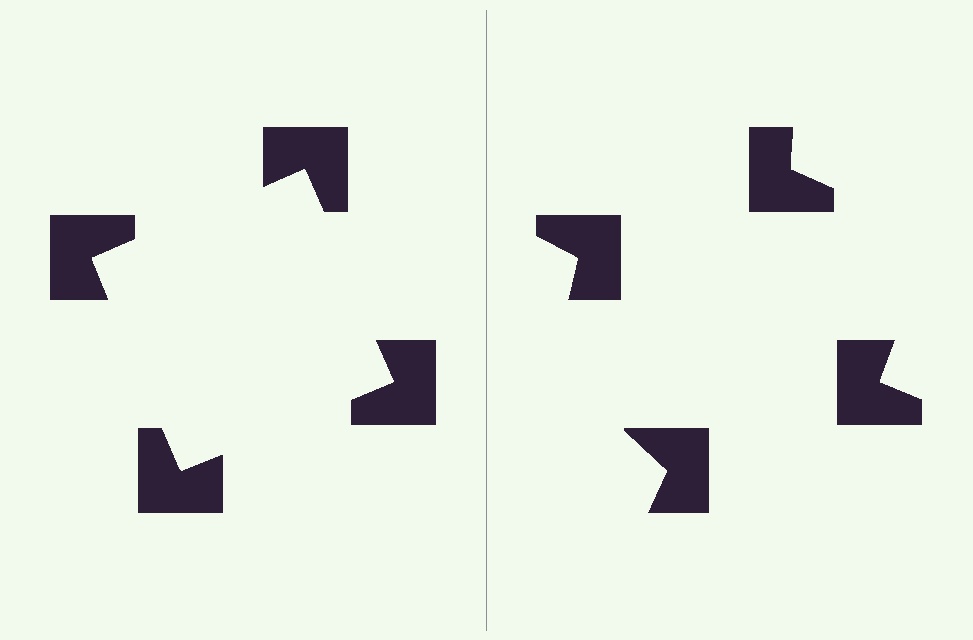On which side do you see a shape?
An illusory square appears on the left side. On the right side the wedge cuts are rotated, so no coherent shape forms.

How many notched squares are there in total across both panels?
8 — 4 on each side.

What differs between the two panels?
The notched squares are positioned identically on both sides; only the wedge orientations differ. On the left they align to a square; on the right they are misaligned.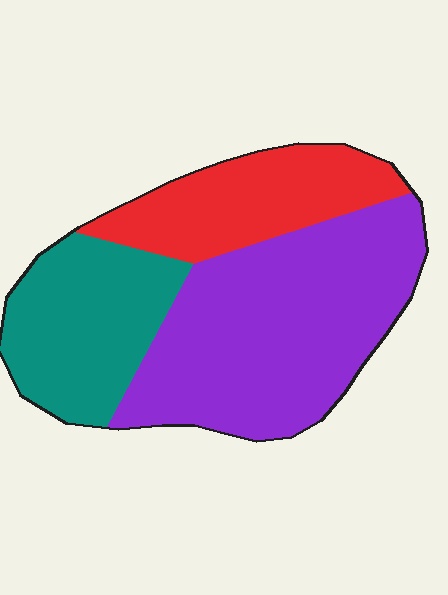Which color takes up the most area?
Purple, at roughly 50%.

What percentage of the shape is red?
Red takes up between a sixth and a third of the shape.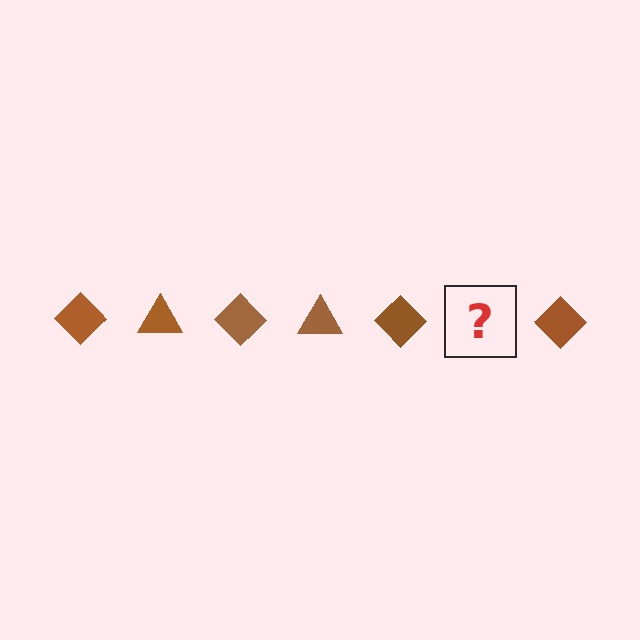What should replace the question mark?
The question mark should be replaced with a brown triangle.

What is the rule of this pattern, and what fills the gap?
The rule is that the pattern cycles through diamond, triangle shapes in brown. The gap should be filled with a brown triangle.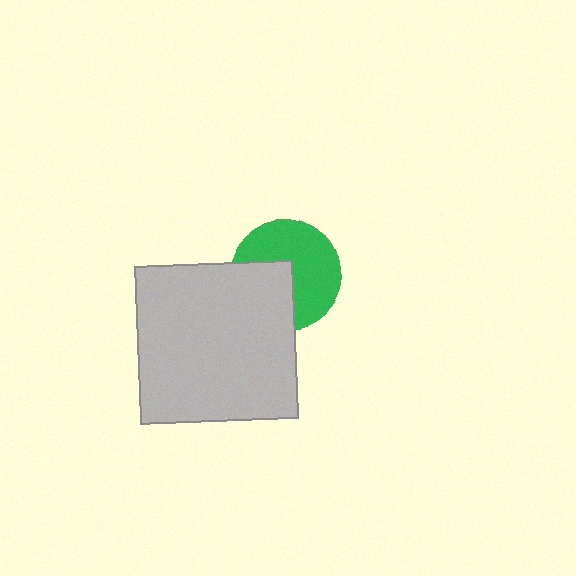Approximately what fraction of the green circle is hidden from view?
Roughly 39% of the green circle is hidden behind the light gray square.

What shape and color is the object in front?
The object in front is a light gray square.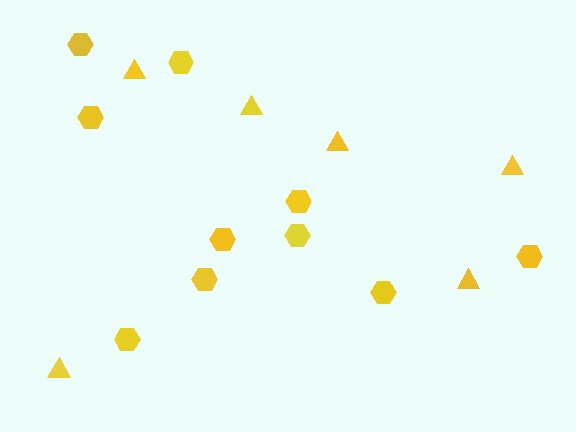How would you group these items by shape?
There are 2 groups: one group of hexagons (10) and one group of triangles (6).